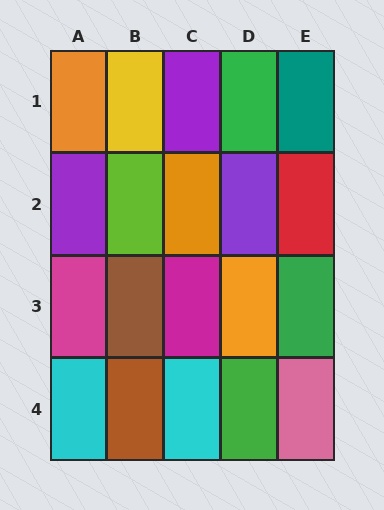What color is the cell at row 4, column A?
Cyan.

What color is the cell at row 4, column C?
Cyan.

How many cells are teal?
1 cell is teal.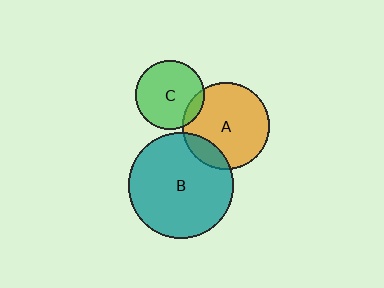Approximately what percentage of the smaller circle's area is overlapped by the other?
Approximately 15%.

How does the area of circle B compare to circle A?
Approximately 1.5 times.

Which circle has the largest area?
Circle B (teal).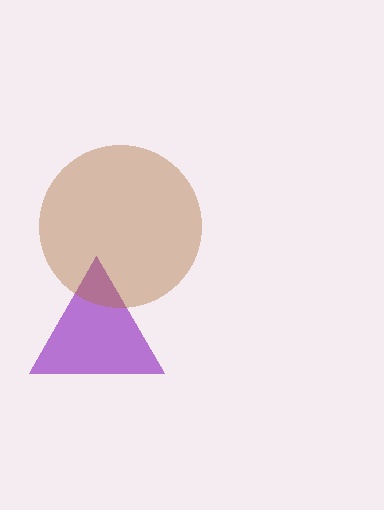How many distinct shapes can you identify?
There are 2 distinct shapes: a purple triangle, a brown circle.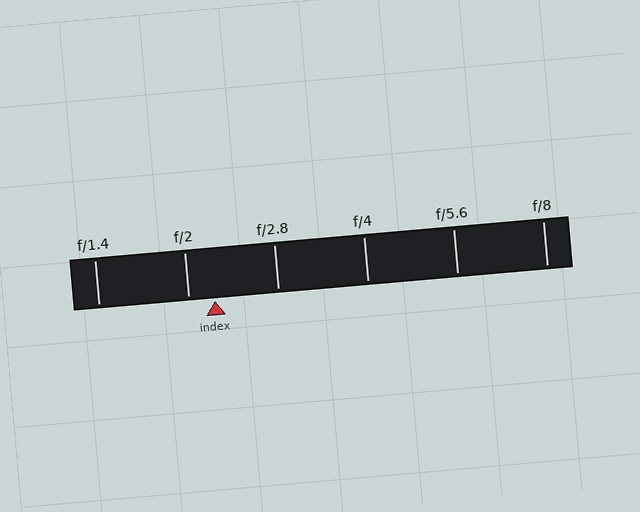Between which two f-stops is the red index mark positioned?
The index mark is between f/2 and f/2.8.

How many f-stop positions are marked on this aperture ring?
There are 6 f-stop positions marked.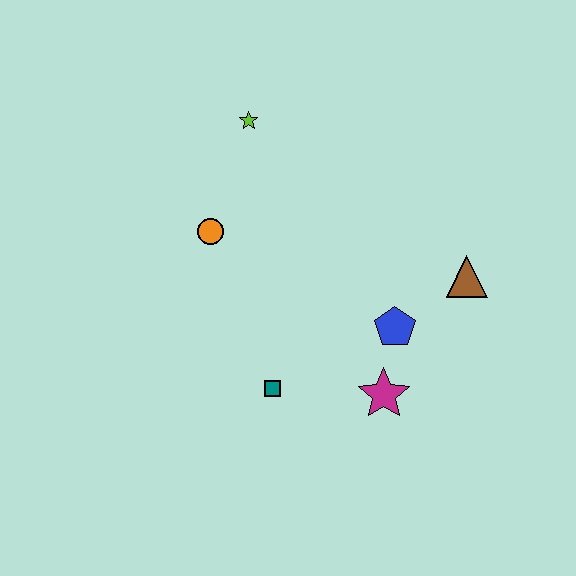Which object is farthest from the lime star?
The magenta star is farthest from the lime star.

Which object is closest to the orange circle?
The lime star is closest to the orange circle.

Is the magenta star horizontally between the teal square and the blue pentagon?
Yes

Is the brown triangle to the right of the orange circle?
Yes